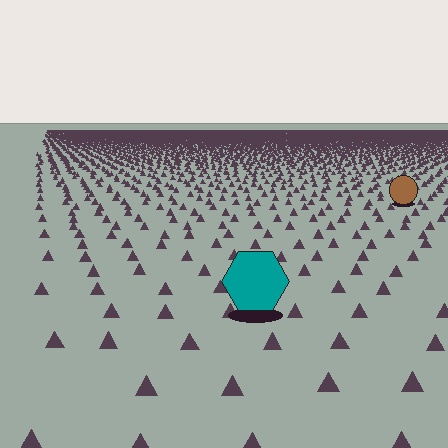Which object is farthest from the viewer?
The brown circle is farthest from the viewer. It appears smaller and the ground texture around it is denser.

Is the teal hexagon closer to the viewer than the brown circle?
Yes. The teal hexagon is closer — you can tell from the texture gradient: the ground texture is coarser near it.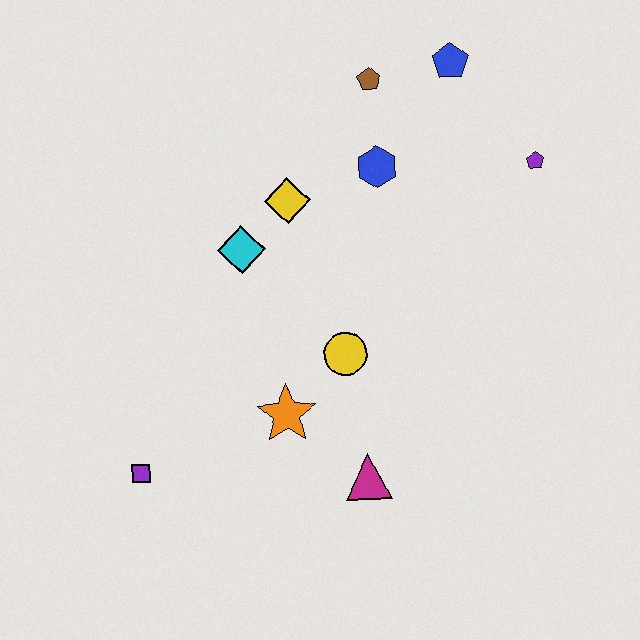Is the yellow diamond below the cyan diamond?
No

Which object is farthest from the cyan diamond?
The purple pentagon is farthest from the cyan diamond.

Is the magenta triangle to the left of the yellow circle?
No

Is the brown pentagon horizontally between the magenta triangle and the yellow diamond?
No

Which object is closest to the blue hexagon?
The brown pentagon is closest to the blue hexagon.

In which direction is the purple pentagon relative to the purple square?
The purple pentagon is to the right of the purple square.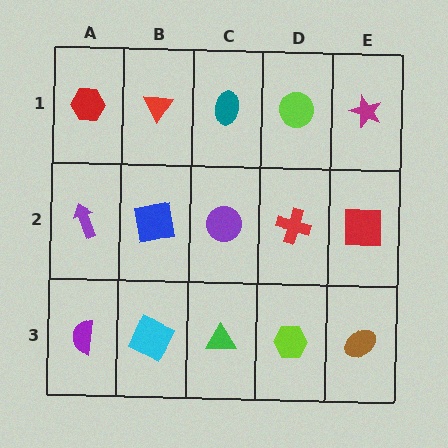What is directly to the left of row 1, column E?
A lime circle.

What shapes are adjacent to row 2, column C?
A teal ellipse (row 1, column C), a green triangle (row 3, column C), a blue square (row 2, column B), a red cross (row 2, column D).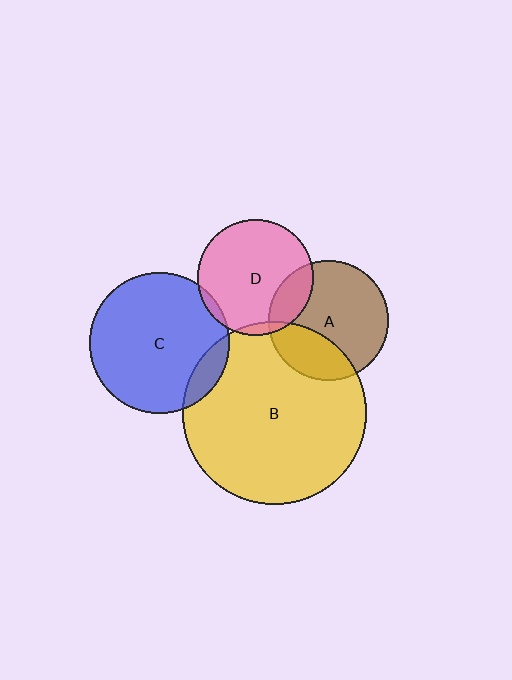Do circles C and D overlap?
Yes.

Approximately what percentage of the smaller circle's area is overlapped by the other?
Approximately 5%.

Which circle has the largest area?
Circle B (yellow).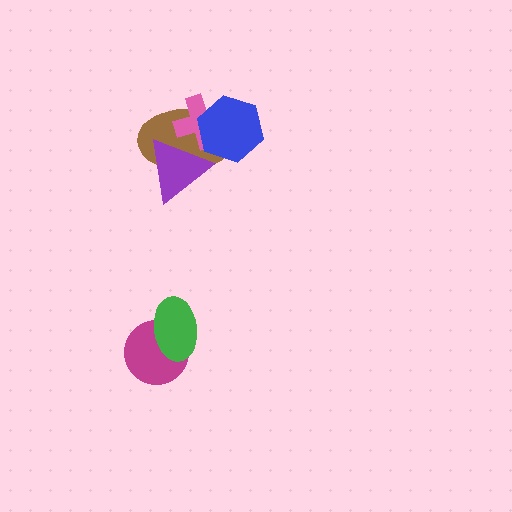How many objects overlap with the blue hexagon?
2 objects overlap with the blue hexagon.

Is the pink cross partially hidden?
Yes, it is partially covered by another shape.